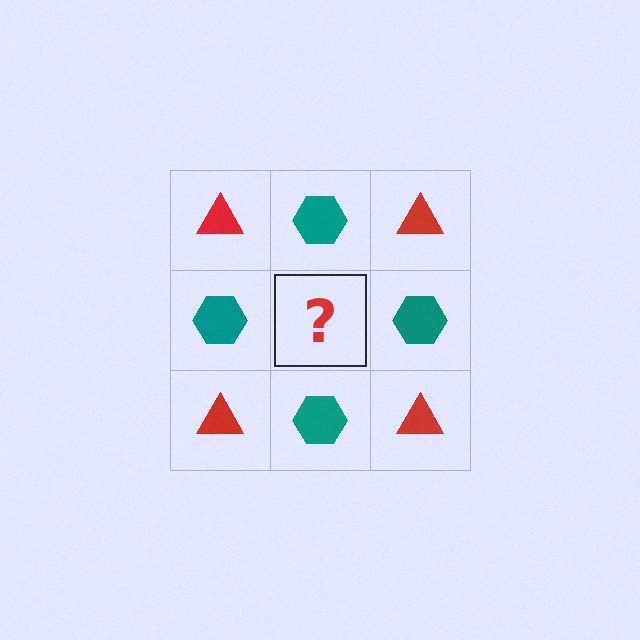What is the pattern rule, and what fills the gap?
The rule is that it alternates red triangle and teal hexagon in a checkerboard pattern. The gap should be filled with a red triangle.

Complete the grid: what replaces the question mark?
The question mark should be replaced with a red triangle.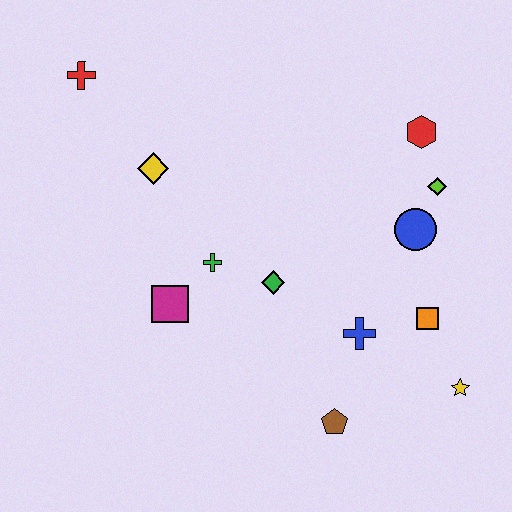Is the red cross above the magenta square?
Yes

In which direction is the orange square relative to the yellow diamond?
The orange square is to the right of the yellow diamond.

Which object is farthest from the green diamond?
The red cross is farthest from the green diamond.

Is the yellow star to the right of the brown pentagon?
Yes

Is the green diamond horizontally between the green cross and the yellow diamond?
No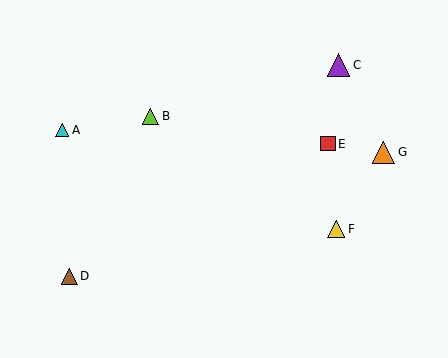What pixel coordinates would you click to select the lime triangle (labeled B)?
Click at (151, 116) to select the lime triangle B.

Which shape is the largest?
The purple triangle (labeled C) is the largest.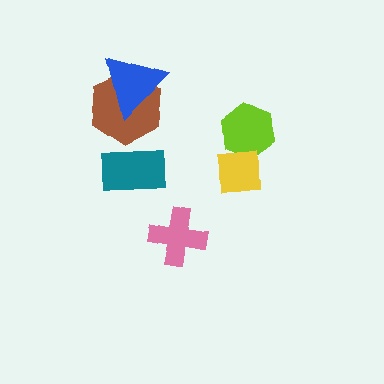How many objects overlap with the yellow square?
1 object overlaps with the yellow square.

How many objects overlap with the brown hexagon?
1 object overlaps with the brown hexagon.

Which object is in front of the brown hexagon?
The blue triangle is in front of the brown hexagon.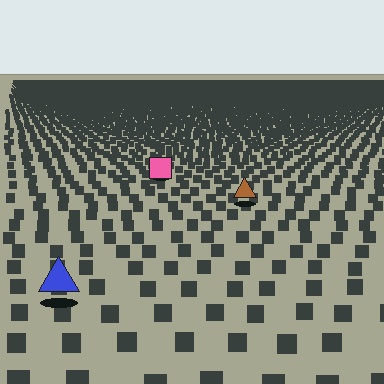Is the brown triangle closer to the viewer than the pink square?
Yes. The brown triangle is closer — you can tell from the texture gradient: the ground texture is coarser near it.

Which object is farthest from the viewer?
The pink square is farthest from the viewer. It appears smaller and the ground texture around it is denser.